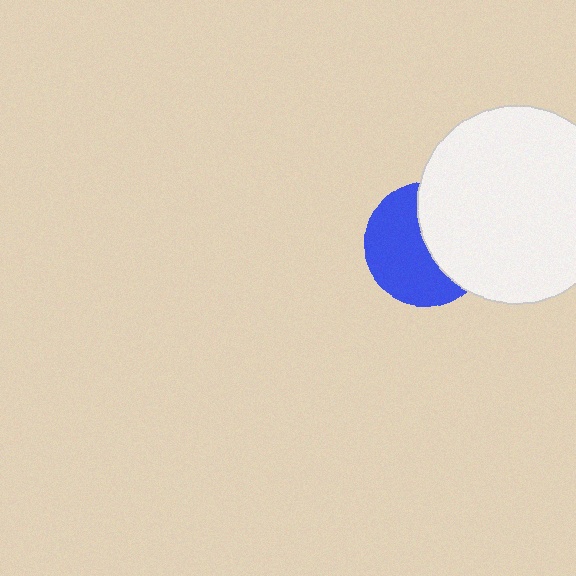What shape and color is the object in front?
The object in front is a white circle.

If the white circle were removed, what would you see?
You would see the complete blue circle.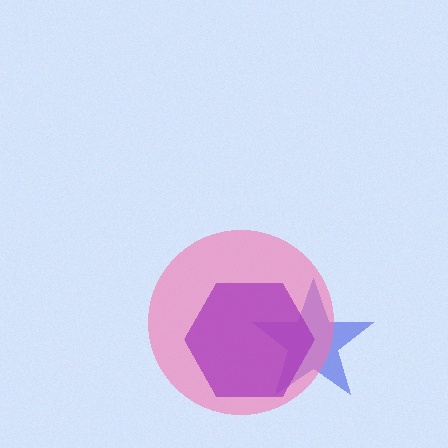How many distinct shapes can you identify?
There are 3 distinct shapes: a blue star, a pink circle, a purple hexagon.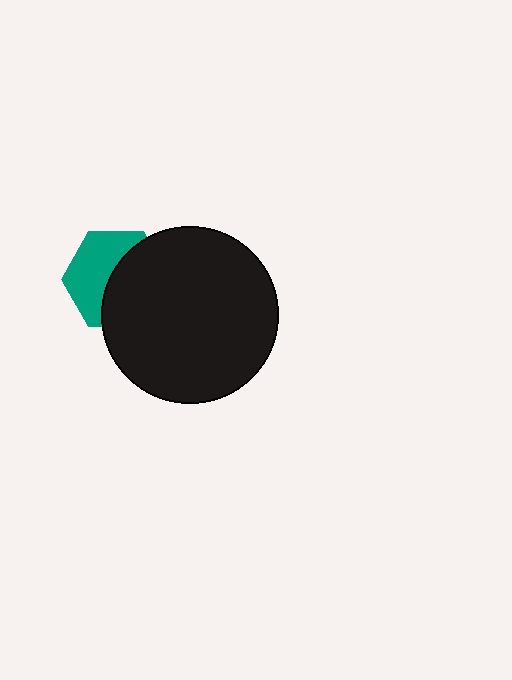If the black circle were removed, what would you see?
You would see the complete teal hexagon.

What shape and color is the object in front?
The object in front is a black circle.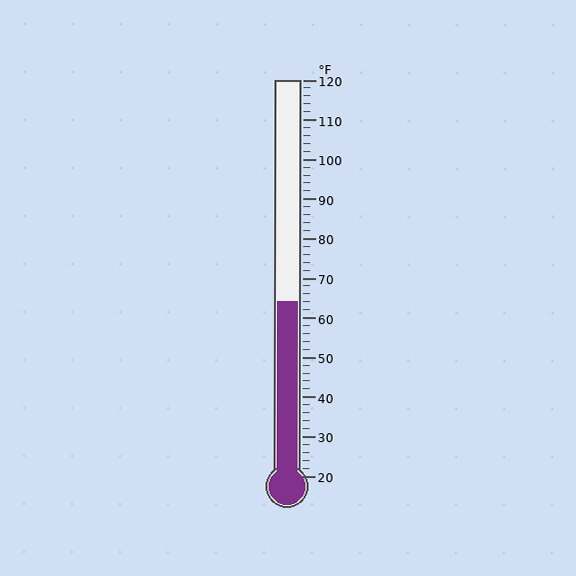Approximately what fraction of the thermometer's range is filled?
The thermometer is filled to approximately 45% of its range.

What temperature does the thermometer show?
The thermometer shows approximately 64°F.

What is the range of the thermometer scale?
The thermometer scale ranges from 20°F to 120°F.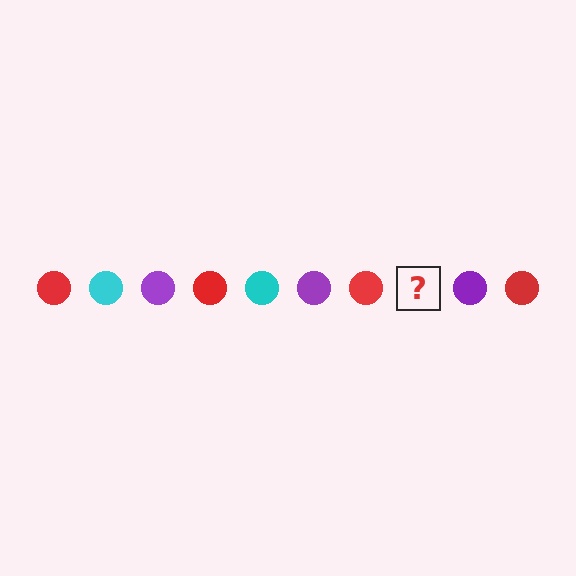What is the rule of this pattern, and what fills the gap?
The rule is that the pattern cycles through red, cyan, purple circles. The gap should be filled with a cyan circle.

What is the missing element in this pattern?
The missing element is a cyan circle.